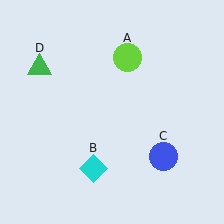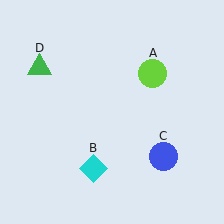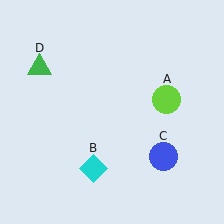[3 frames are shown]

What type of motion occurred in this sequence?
The lime circle (object A) rotated clockwise around the center of the scene.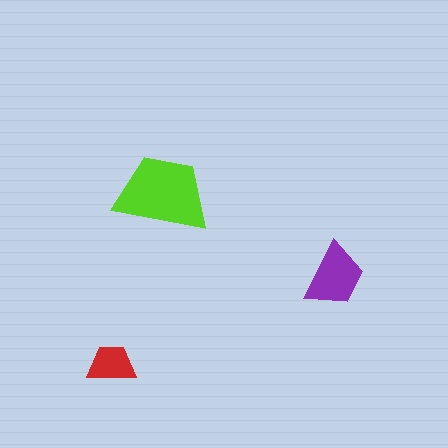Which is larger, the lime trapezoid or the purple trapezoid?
The lime one.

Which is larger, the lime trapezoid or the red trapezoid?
The lime one.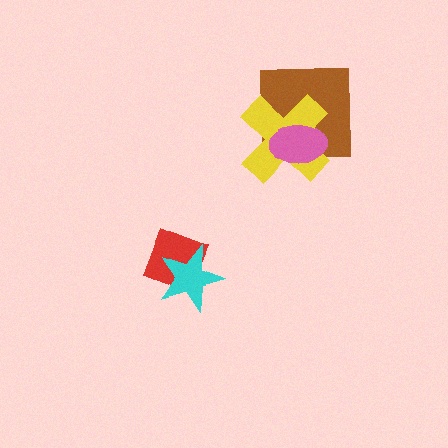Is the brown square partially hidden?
Yes, it is partially covered by another shape.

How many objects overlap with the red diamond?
1 object overlaps with the red diamond.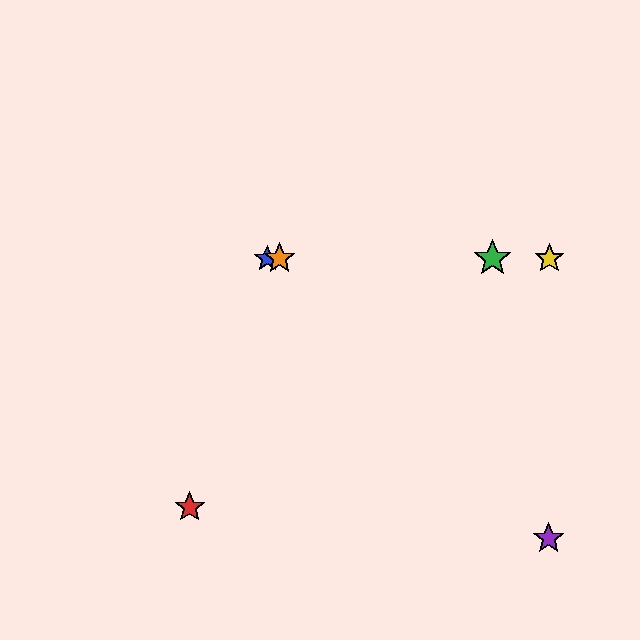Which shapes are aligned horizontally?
The blue star, the green star, the yellow star, the orange star are aligned horizontally.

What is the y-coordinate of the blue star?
The blue star is at y≈259.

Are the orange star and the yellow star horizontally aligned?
Yes, both are at y≈259.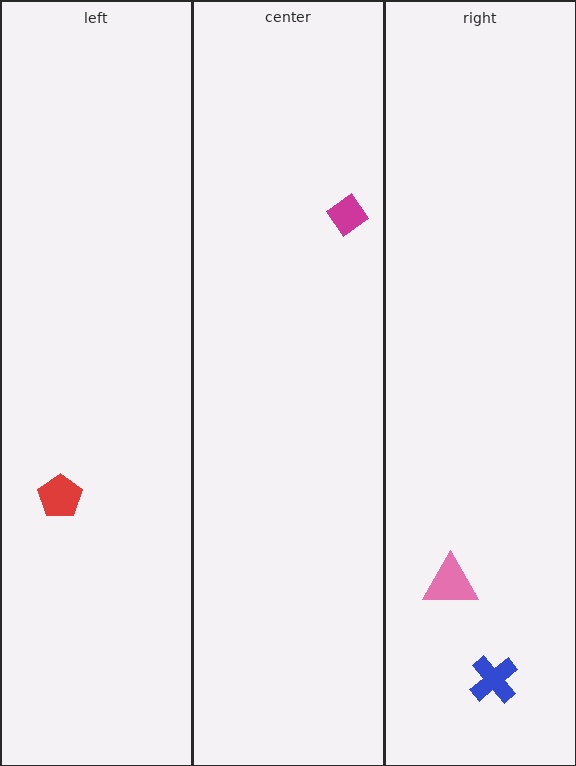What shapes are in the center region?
The magenta diamond.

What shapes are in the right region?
The blue cross, the pink triangle.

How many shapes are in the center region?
1.